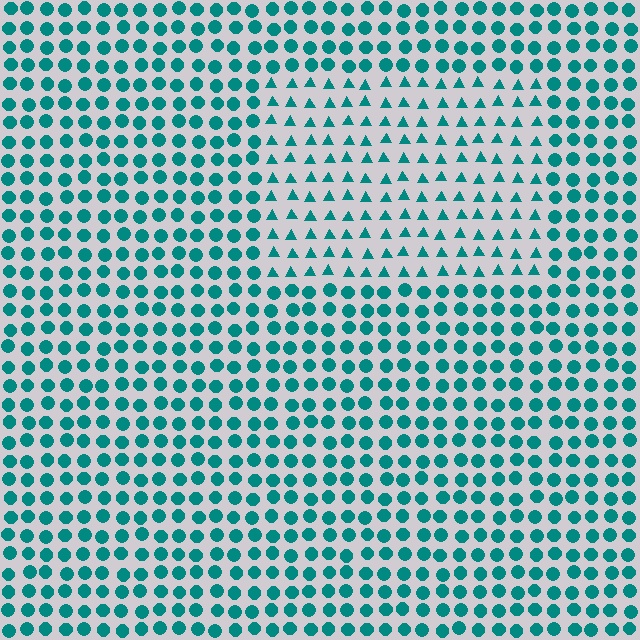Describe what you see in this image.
The image is filled with small teal elements arranged in a uniform grid. A rectangle-shaped region contains triangles, while the surrounding area contains circles. The boundary is defined purely by the change in element shape.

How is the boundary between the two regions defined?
The boundary is defined by a change in element shape: triangles inside vs. circles outside. All elements share the same color and spacing.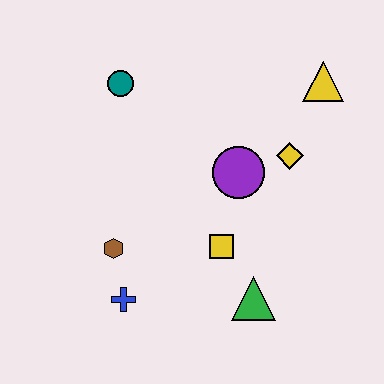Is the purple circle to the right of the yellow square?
Yes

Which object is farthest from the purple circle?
The blue cross is farthest from the purple circle.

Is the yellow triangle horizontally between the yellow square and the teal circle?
No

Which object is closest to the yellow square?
The green triangle is closest to the yellow square.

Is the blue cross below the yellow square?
Yes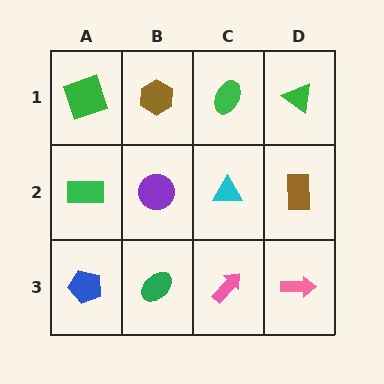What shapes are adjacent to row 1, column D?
A brown rectangle (row 2, column D), a green ellipse (row 1, column C).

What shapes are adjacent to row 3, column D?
A brown rectangle (row 2, column D), a pink arrow (row 3, column C).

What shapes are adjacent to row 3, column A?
A green rectangle (row 2, column A), a green ellipse (row 3, column B).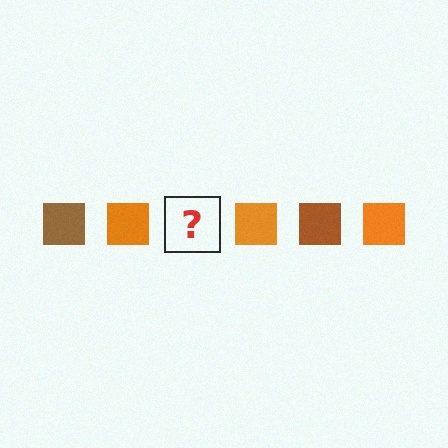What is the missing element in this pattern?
The missing element is a brown square.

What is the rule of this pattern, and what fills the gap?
The rule is that the pattern cycles through brown, orange squares. The gap should be filled with a brown square.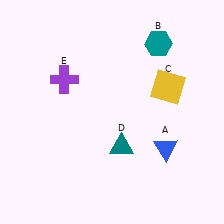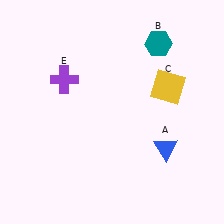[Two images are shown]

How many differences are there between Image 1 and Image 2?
There is 1 difference between the two images.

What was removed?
The teal triangle (D) was removed in Image 2.